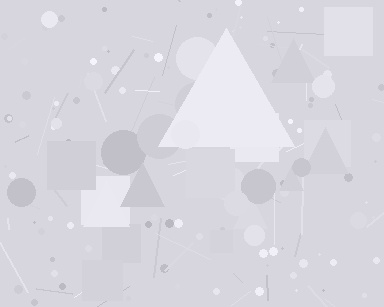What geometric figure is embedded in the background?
A triangle is embedded in the background.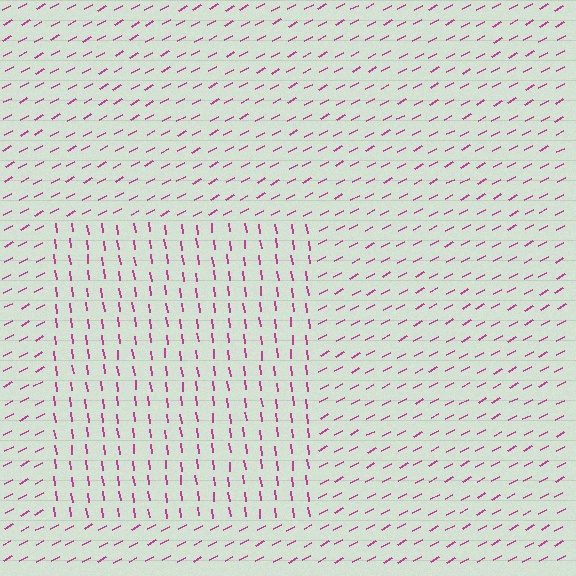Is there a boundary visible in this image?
Yes, there is a texture boundary formed by a change in line orientation.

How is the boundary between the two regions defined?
The boundary is defined purely by a change in line orientation (approximately 69 degrees difference). All lines are the same color and thickness.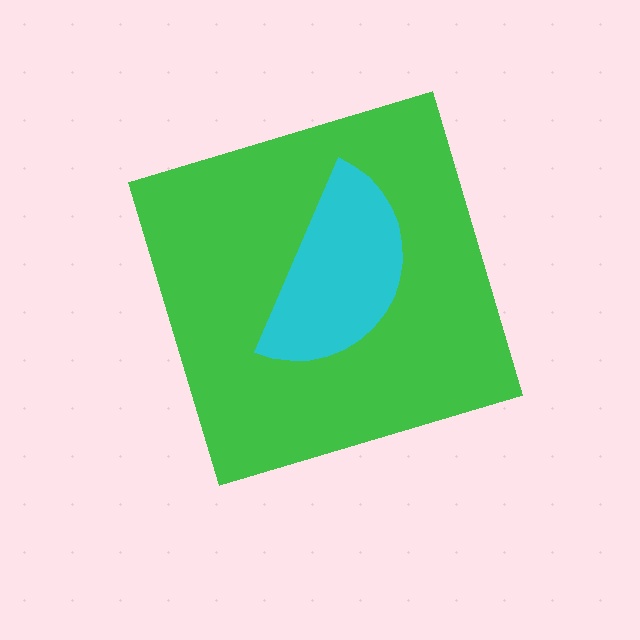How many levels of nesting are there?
2.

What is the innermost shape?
The cyan semicircle.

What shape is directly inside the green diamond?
The cyan semicircle.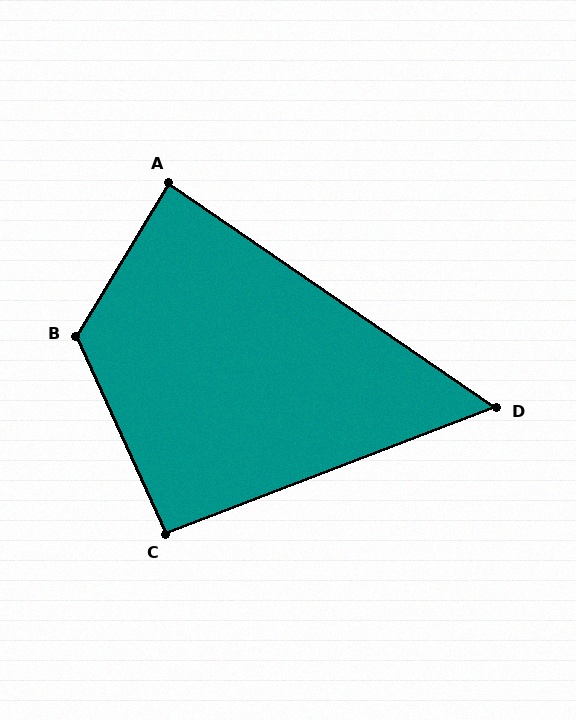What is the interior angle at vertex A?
Approximately 87 degrees (approximately right).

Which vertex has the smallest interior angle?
D, at approximately 56 degrees.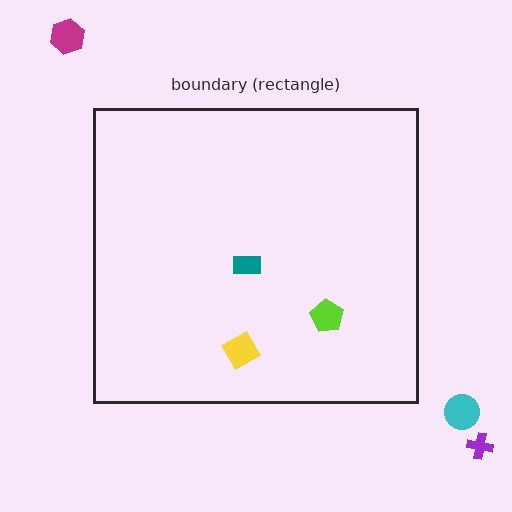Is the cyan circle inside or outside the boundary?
Outside.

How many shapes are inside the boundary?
3 inside, 3 outside.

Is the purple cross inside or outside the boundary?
Outside.